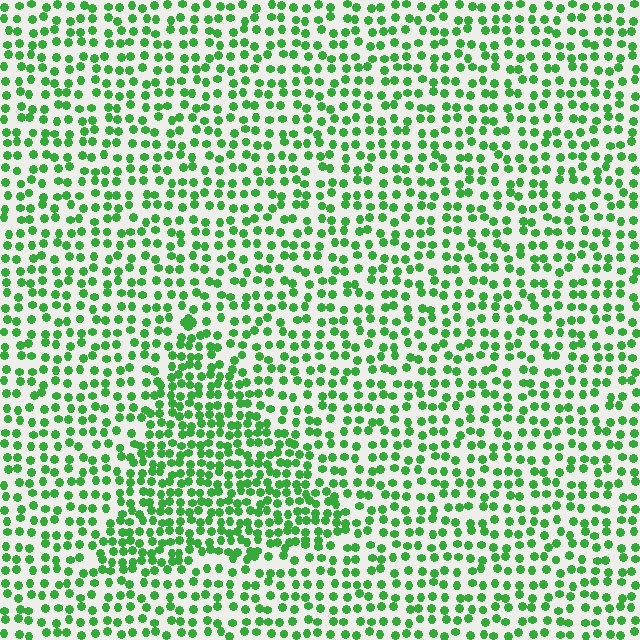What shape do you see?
I see a triangle.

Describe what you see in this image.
The image contains small green elements arranged at two different densities. A triangle-shaped region is visible where the elements are more densely packed than the surrounding area.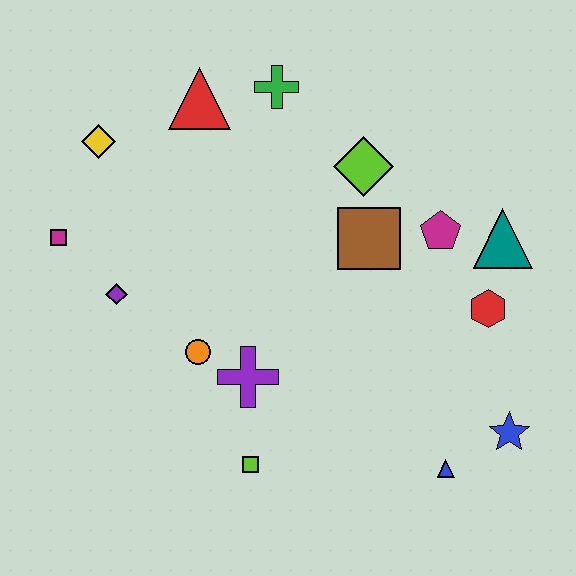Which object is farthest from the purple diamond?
The blue star is farthest from the purple diamond.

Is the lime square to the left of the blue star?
Yes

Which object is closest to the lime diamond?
The brown square is closest to the lime diamond.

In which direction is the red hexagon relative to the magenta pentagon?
The red hexagon is below the magenta pentagon.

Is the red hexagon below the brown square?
Yes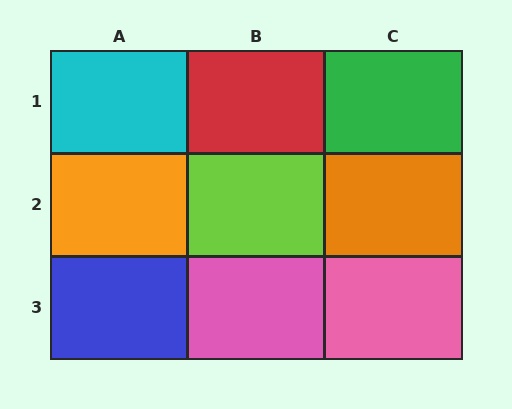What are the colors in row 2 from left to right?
Orange, lime, orange.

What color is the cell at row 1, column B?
Red.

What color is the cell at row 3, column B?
Pink.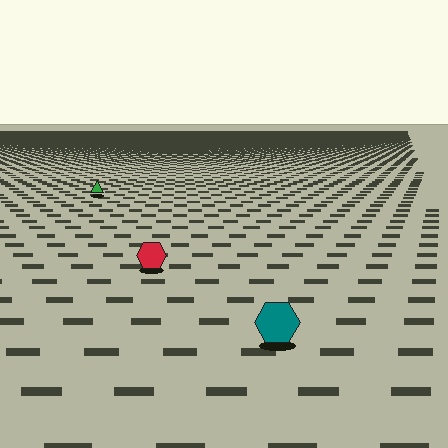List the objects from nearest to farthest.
From nearest to farthest: the teal hexagon, the red hexagon, the green triangle.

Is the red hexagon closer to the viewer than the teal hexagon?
No. The teal hexagon is closer — you can tell from the texture gradient: the ground texture is coarser near it.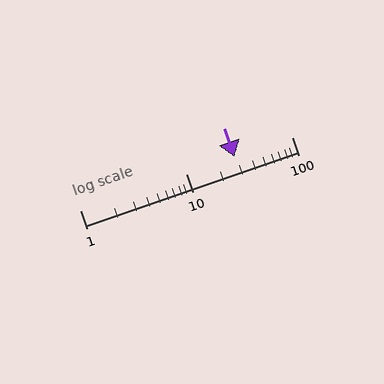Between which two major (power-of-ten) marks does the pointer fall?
The pointer is between 10 and 100.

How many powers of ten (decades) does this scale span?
The scale spans 2 decades, from 1 to 100.